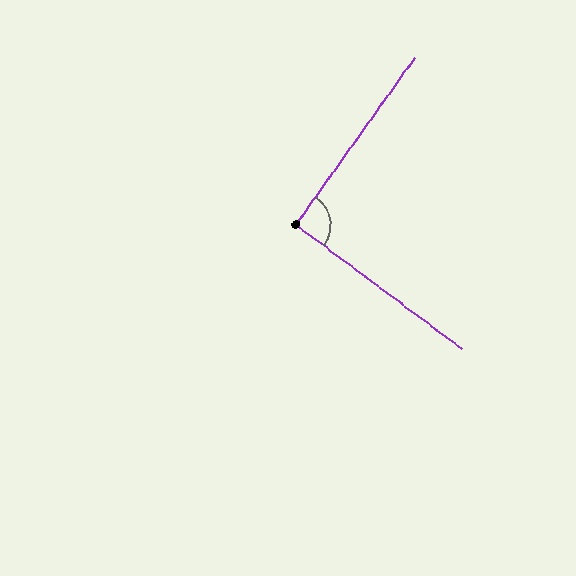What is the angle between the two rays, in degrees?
Approximately 91 degrees.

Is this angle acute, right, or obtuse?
It is approximately a right angle.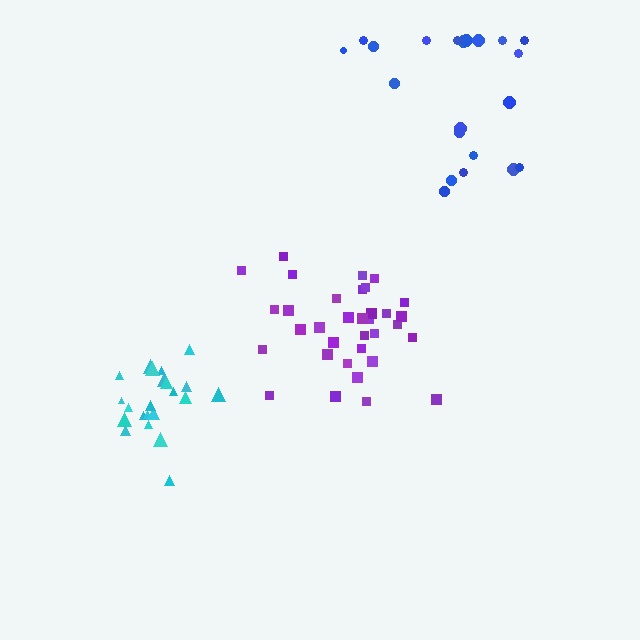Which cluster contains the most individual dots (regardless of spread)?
Purple (34).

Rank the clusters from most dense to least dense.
cyan, purple, blue.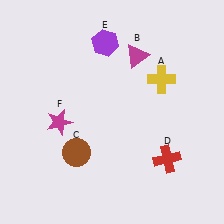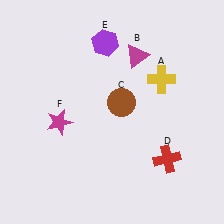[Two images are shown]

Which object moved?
The brown circle (C) moved up.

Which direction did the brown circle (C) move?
The brown circle (C) moved up.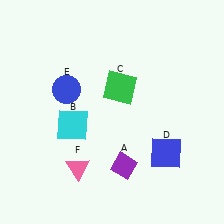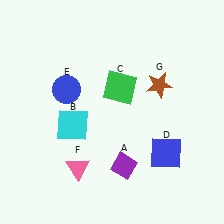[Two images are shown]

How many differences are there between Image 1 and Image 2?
There is 1 difference between the two images.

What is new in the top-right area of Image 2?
A brown star (G) was added in the top-right area of Image 2.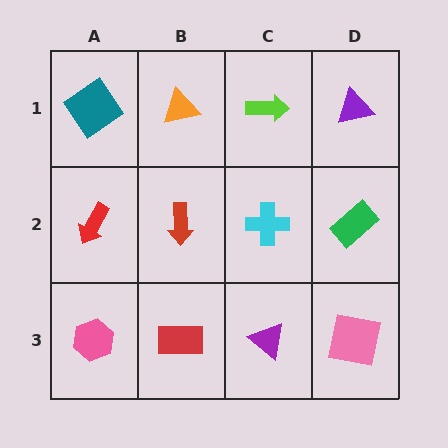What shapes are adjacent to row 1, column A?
A red arrow (row 2, column A), an orange triangle (row 1, column B).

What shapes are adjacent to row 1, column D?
A green rectangle (row 2, column D), a lime arrow (row 1, column C).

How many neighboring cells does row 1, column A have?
2.